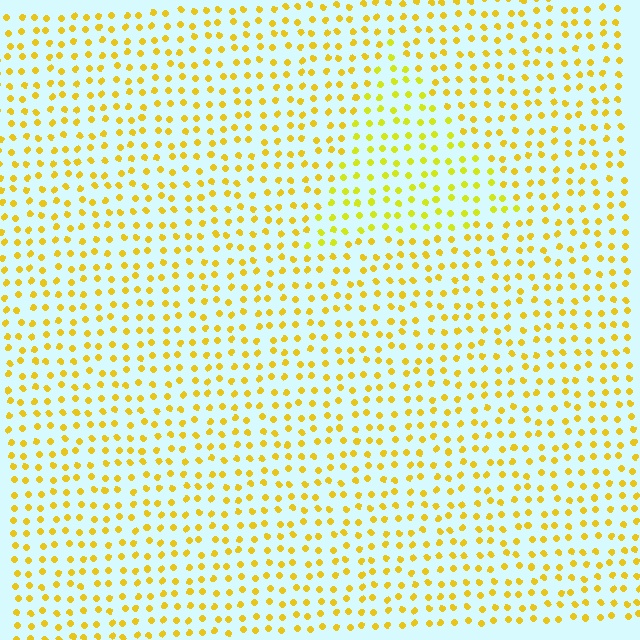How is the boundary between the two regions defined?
The boundary is defined purely by a slight shift in hue (about 17 degrees). Spacing, size, and orientation are identical on both sides.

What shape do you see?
I see a triangle.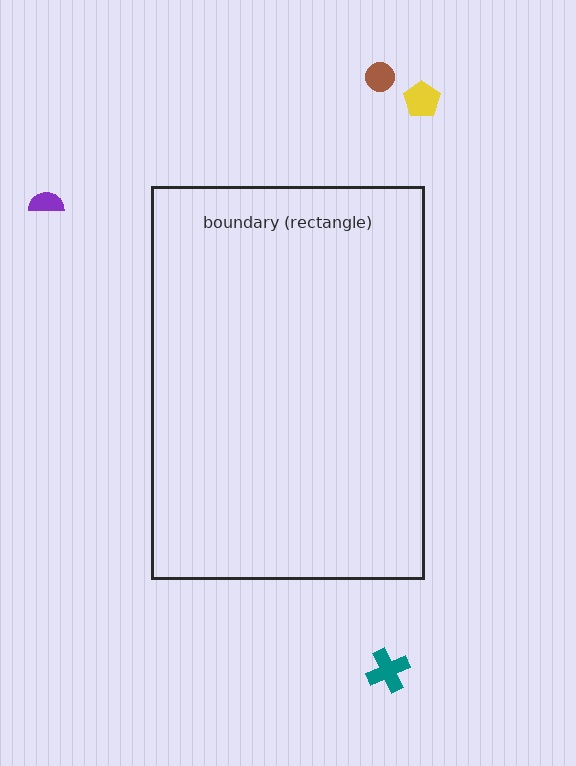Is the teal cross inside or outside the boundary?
Outside.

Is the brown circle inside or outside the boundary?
Outside.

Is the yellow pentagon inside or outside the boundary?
Outside.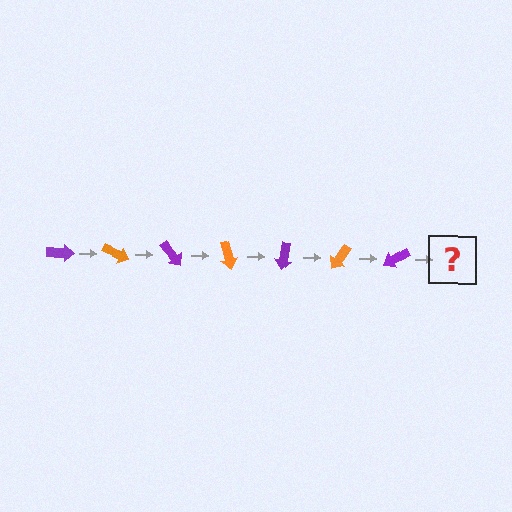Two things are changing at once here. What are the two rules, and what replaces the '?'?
The two rules are that it rotates 25 degrees each step and the color cycles through purple and orange. The '?' should be an orange arrow, rotated 175 degrees from the start.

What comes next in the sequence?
The next element should be an orange arrow, rotated 175 degrees from the start.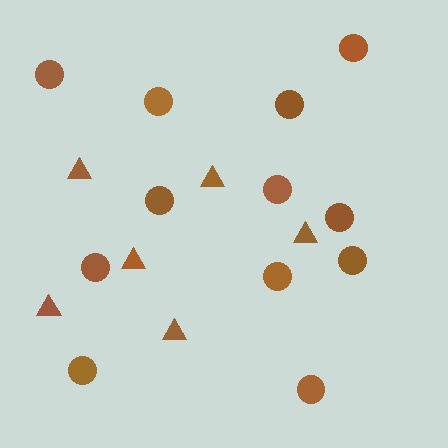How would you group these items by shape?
There are 2 groups: one group of circles (12) and one group of triangles (6).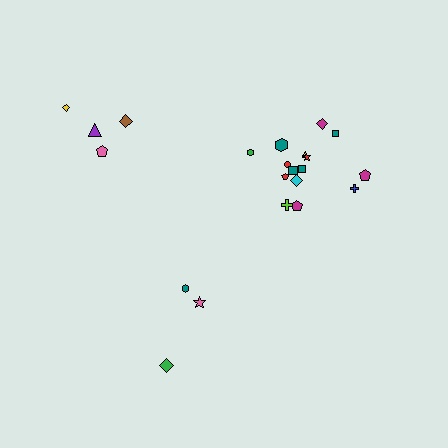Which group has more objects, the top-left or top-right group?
The top-right group.